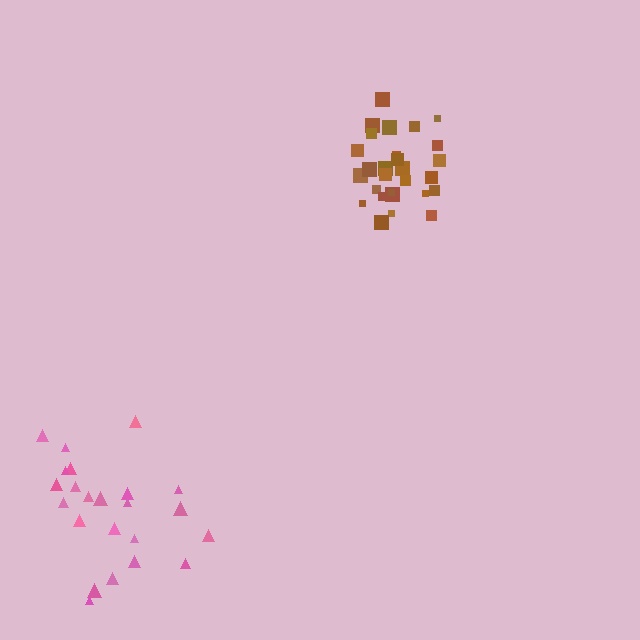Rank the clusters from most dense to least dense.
brown, pink.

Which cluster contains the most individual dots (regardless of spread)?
Brown (28).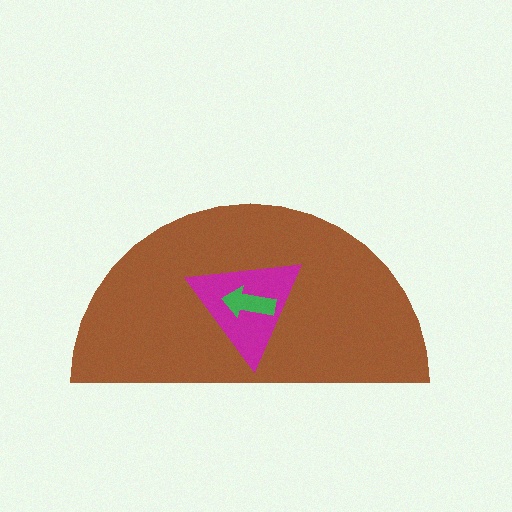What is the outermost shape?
The brown semicircle.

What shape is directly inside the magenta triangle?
The green arrow.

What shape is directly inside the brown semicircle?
The magenta triangle.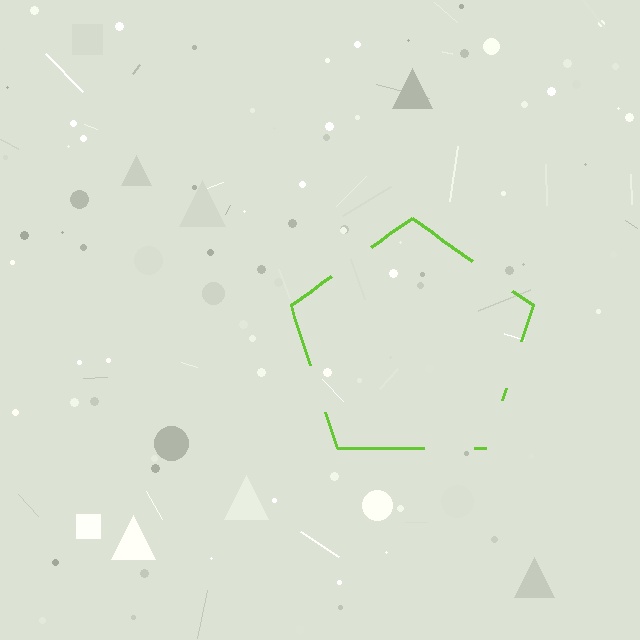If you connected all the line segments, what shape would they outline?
They would outline a pentagon.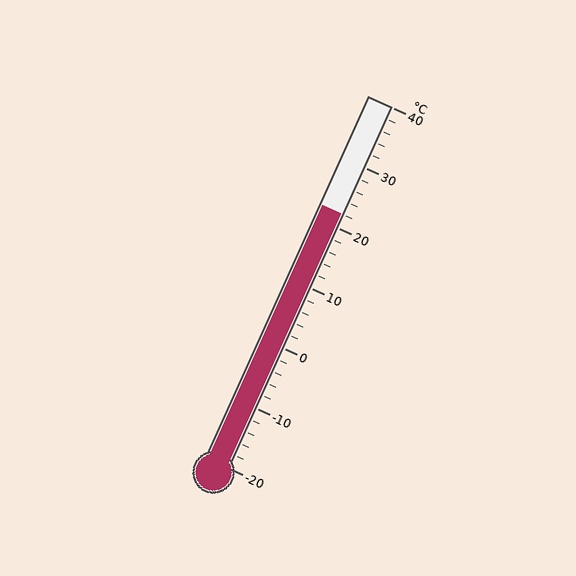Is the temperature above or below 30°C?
The temperature is below 30°C.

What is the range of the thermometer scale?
The thermometer scale ranges from -20°C to 40°C.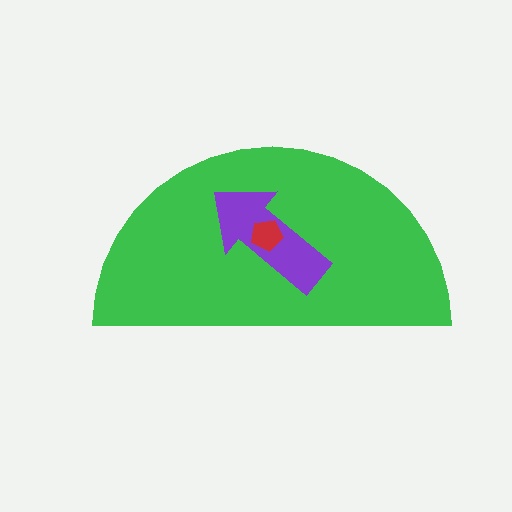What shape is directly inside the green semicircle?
The purple arrow.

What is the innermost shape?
The red pentagon.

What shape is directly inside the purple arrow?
The red pentagon.